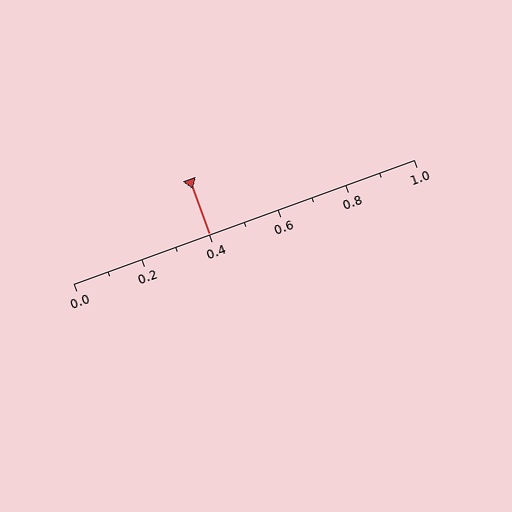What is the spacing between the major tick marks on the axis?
The major ticks are spaced 0.2 apart.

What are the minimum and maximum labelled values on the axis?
The axis runs from 0.0 to 1.0.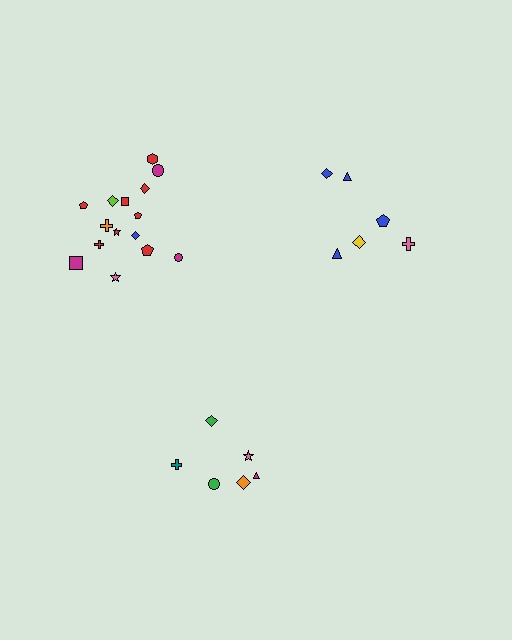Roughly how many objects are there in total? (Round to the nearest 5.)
Roughly 25 objects in total.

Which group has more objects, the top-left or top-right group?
The top-left group.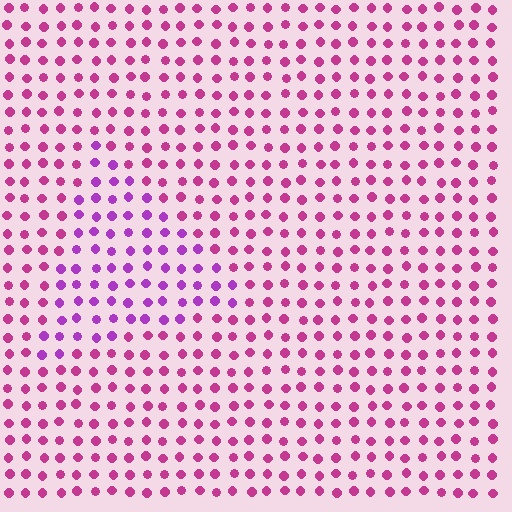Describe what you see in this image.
The image is filled with small magenta elements in a uniform arrangement. A triangle-shaped region is visible where the elements are tinted to a slightly different hue, forming a subtle color boundary.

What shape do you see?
I see a triangle.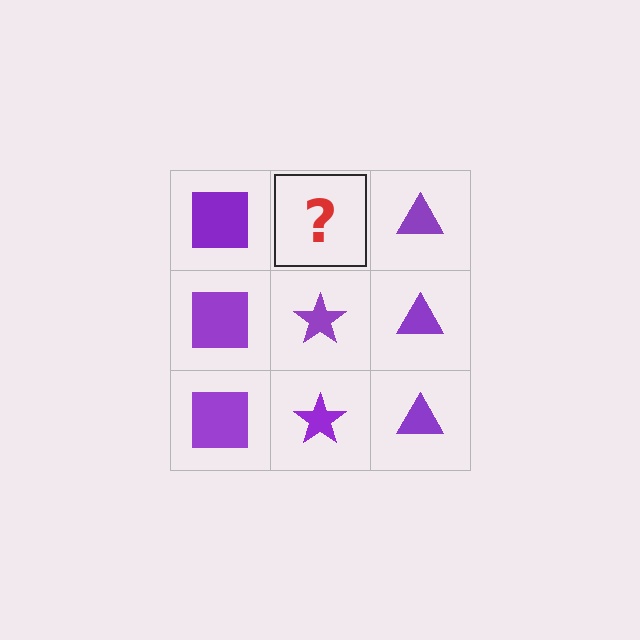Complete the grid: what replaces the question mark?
The question mark should be replaced with a purple star.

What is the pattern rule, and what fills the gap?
The rule is that each column has a consistent shape. The gap should be filled with a purple star.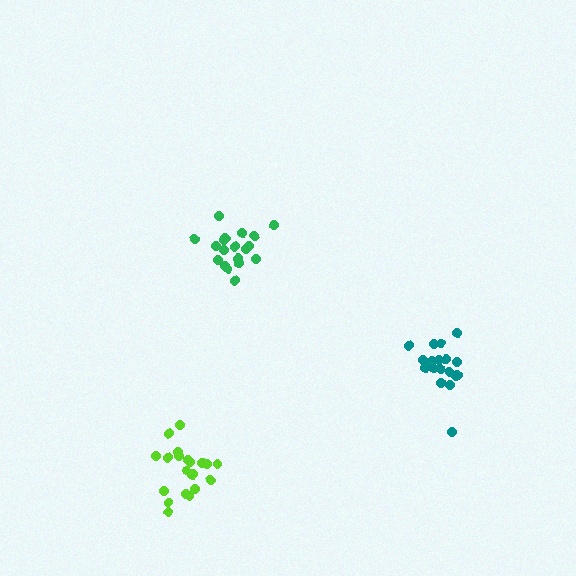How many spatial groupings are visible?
There are 3 spatial groupings.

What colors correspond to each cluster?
The clusters are colored: lime, teal, green.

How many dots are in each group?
Group 1: 21 dots, Group 2: 19 dots, Group 3: 19 dots (59 total).